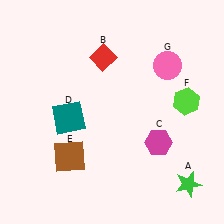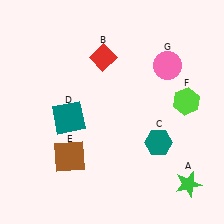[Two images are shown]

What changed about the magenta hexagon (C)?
In Image 1, C is magenta. In Image 2, it changed to teal.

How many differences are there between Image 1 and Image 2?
There is 1 difference between the two images.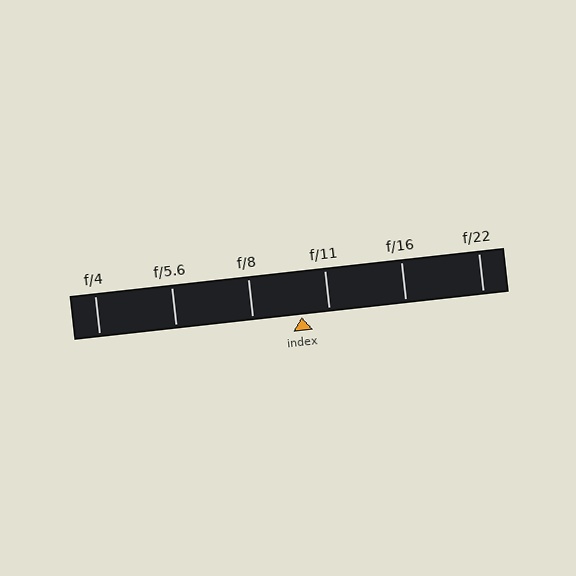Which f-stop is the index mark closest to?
The index mark is closest to f/11.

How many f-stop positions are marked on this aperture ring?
There are 6 f-stop positions marked.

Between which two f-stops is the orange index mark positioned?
The index mark is between f/8 and f/11.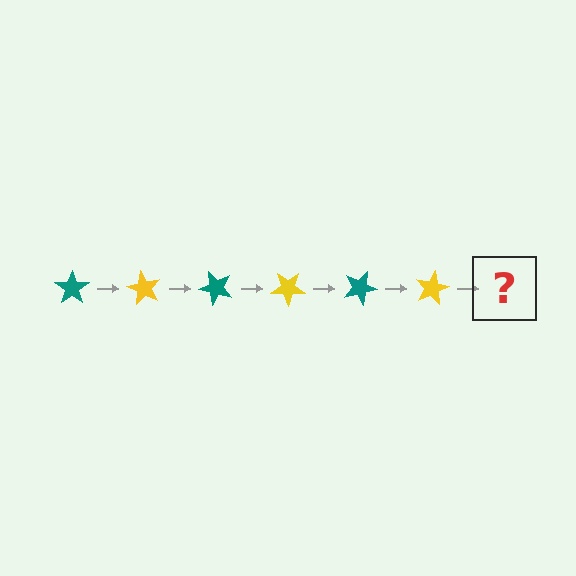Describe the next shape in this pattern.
It should be a teal star, rotated 360 degrees from the start.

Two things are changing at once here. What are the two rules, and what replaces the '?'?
The two rules are that it rotates 60 degrees each step and the color cycles through teal and yellow. The '?' should be a teal star, rotated 360 degrees from the start.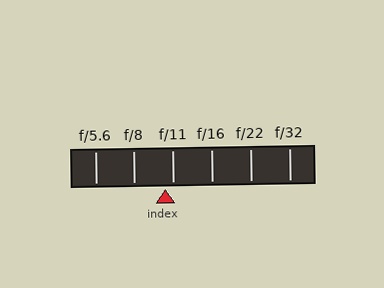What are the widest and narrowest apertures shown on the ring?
The widest aperture shown is f/5.6 and the narrowest is f/32.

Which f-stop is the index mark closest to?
The index mark is closest to f/11.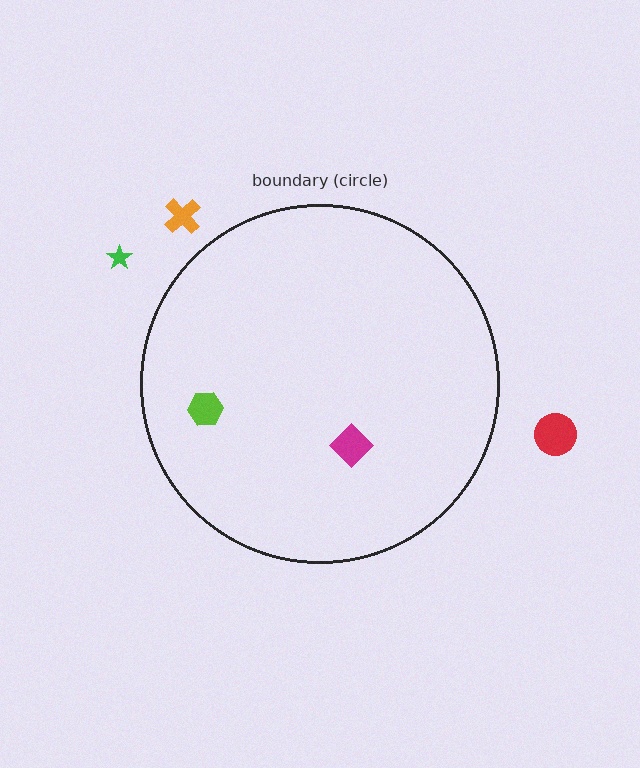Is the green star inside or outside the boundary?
Outside.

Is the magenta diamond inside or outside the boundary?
Inside.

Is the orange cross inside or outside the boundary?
Outside.